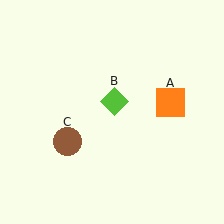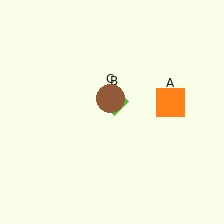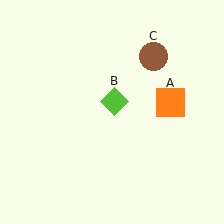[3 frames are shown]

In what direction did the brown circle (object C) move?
The brown circle (object C) moved up and to the right.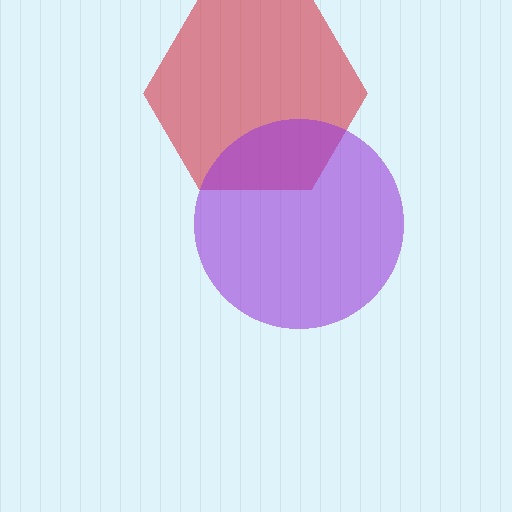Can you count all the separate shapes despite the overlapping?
Yes, there are 2 separate shapes.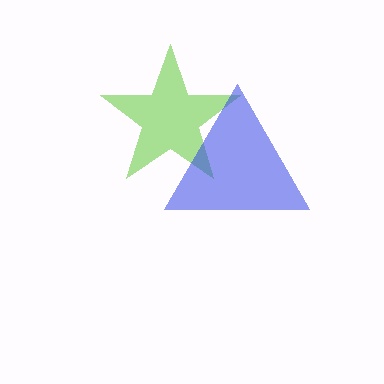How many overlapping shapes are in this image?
There are 2 overlapping shapes in the image.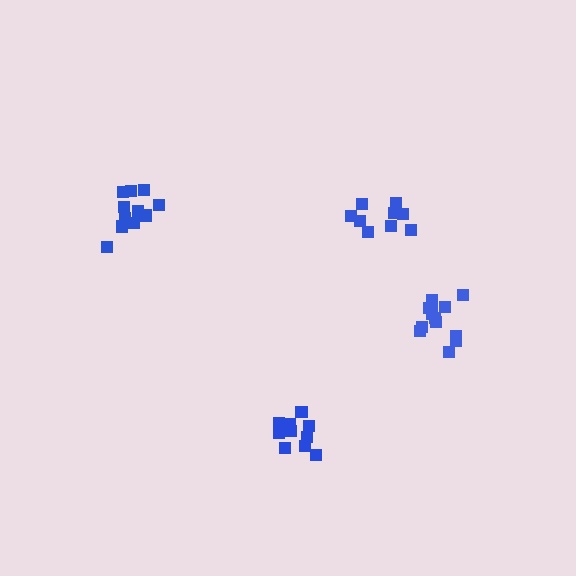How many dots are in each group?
Group 1: 10 dots, Group 2: 12 dots, Group 3: 14 dots, Group 4: 10 dots (46 total).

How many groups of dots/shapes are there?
There are 4 groups.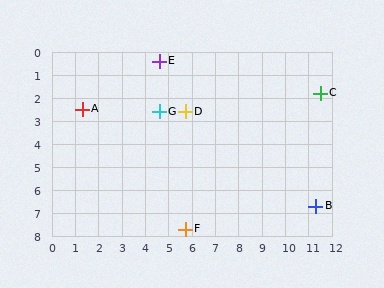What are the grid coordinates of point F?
Point F is at approximately (5.7, 7.7).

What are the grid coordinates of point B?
Point B is at approximately (11.3, 6.7).